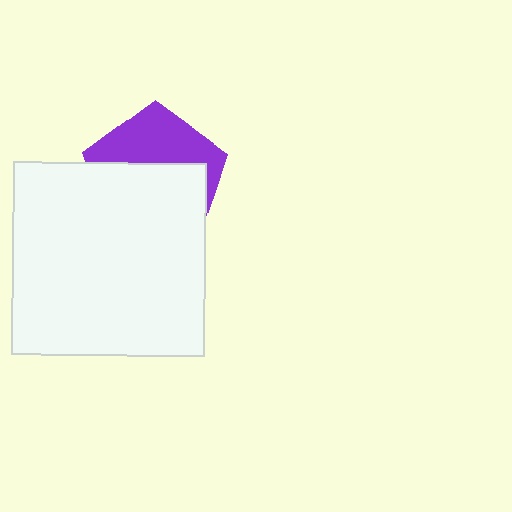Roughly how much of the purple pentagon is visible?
A small part of it is visible (roughly 40%).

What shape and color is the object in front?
The object in front is a white square.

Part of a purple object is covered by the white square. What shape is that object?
It is a pentagon.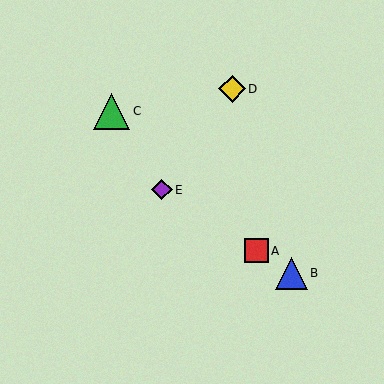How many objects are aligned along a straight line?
3 objects (A, B, E) are aligned along a straight line.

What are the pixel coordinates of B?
Object B is at (291, 273).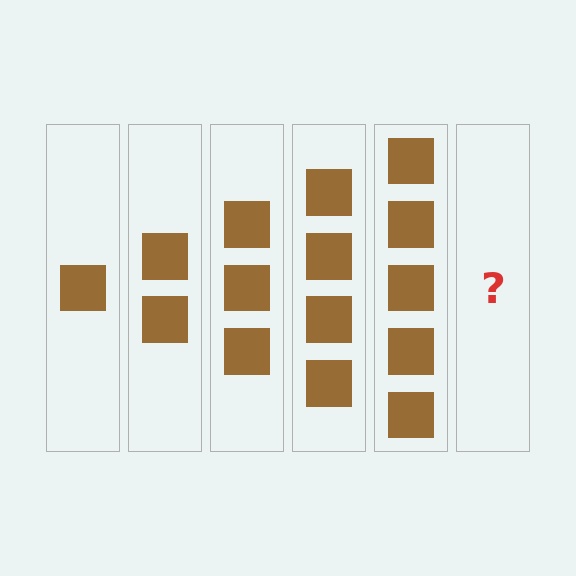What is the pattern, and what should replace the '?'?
The pattern is that each step adds one more square. The '?' should be 6 squares.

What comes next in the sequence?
The next element should be 6 squares.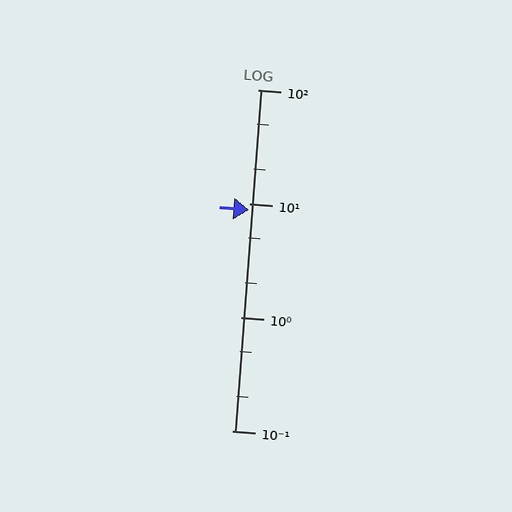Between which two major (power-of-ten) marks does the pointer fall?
The pointer is between 1 and 10.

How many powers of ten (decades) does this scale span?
The scale spans 3 decades, from 0.1 to 100.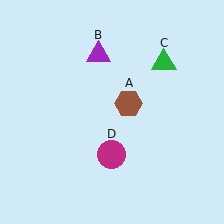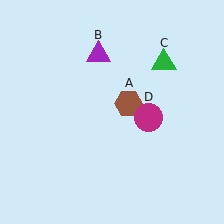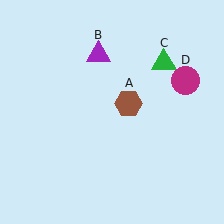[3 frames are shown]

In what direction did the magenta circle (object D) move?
The magenta circle (object D) moved up and to the right.